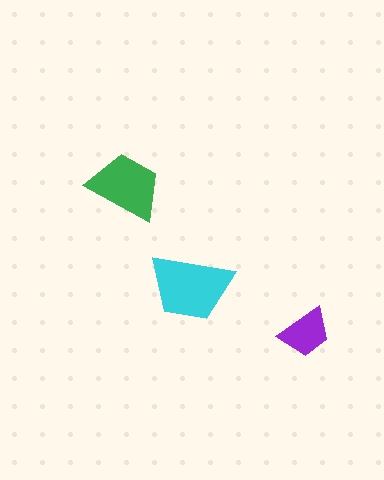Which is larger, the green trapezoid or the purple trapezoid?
The green one.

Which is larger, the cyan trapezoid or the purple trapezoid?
The cyan one.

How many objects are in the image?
There are 3 objects in the image.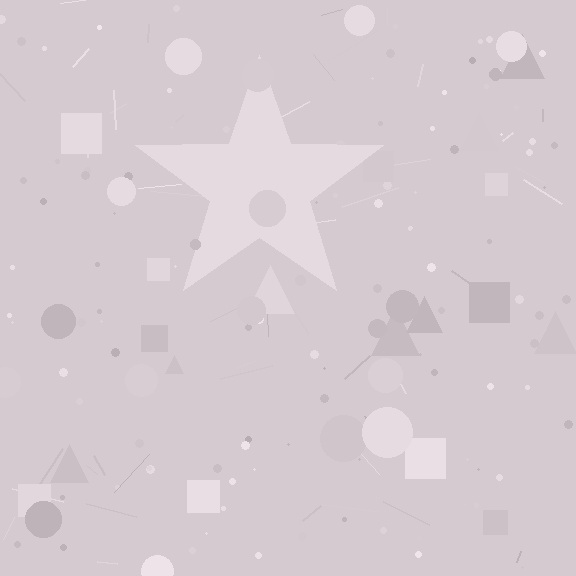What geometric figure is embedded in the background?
A star is embedded in the background.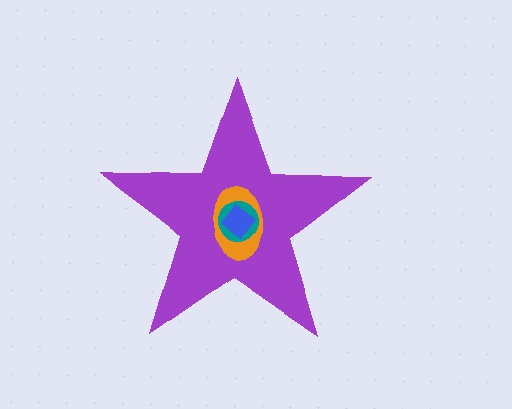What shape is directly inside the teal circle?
The blue diamond.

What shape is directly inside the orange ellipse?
The teal circle.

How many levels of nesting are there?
4.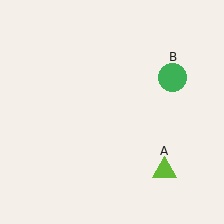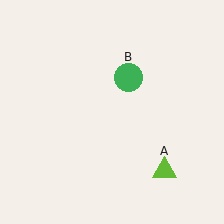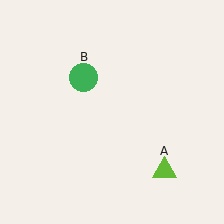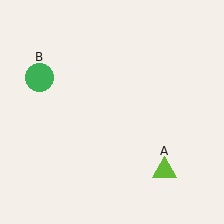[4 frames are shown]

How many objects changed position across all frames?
1 object changed position: green circle (object B).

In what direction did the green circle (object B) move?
The green circle (object B) moved left.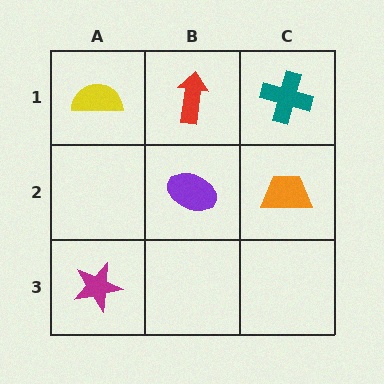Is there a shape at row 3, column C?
No, that cell is empty.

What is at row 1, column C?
A teal cross.